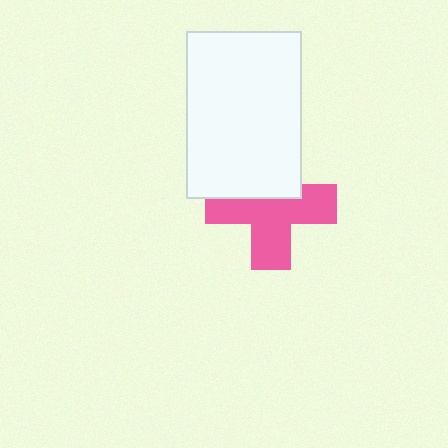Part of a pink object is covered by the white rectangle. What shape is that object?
It is a cross.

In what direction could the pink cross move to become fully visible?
The pink cross could move down. That would shift it out from behind the white rectangle entirely.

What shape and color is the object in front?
The object in front is a white rectangle.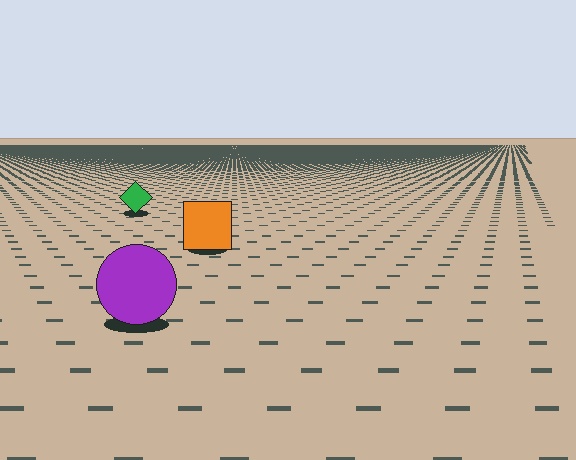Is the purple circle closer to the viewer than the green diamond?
Yes. The purple circle is closer — you can tell from the texture gradient: the ground texture is coarser near it.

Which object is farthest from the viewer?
The green diamond is farthest from the viewer. It appears smaller and the ground texture around it is denser.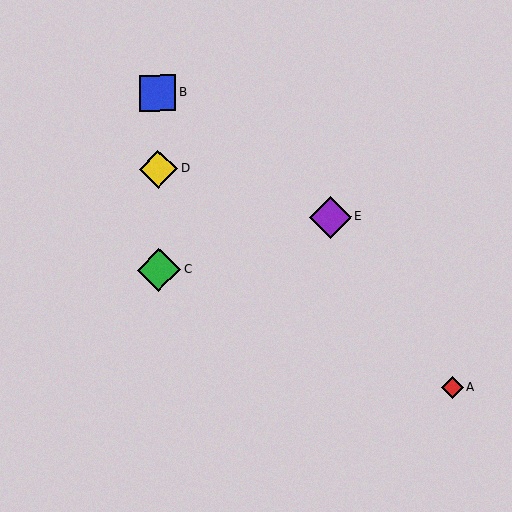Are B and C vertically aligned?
Yes, both are at x≈158.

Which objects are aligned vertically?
Objects B, C, D are aligned vertically.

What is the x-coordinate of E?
Object E is at x≈330.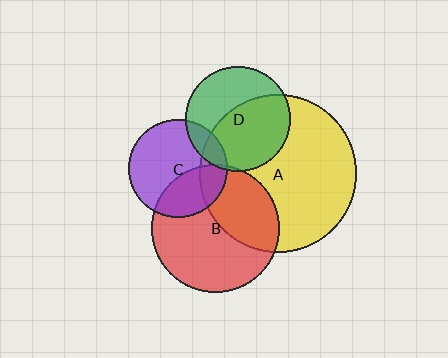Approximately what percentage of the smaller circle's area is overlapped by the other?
Approximately 35%.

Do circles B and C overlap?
Yes.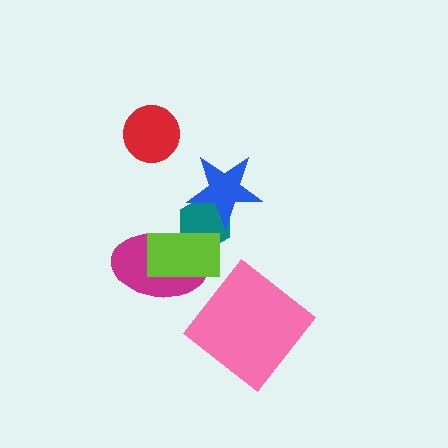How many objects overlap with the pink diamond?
0 objects overlap with the pink diamond.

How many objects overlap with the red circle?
0 objects overlap with the red circle.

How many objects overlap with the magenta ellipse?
2 objects overlap with the magenta ellipse.